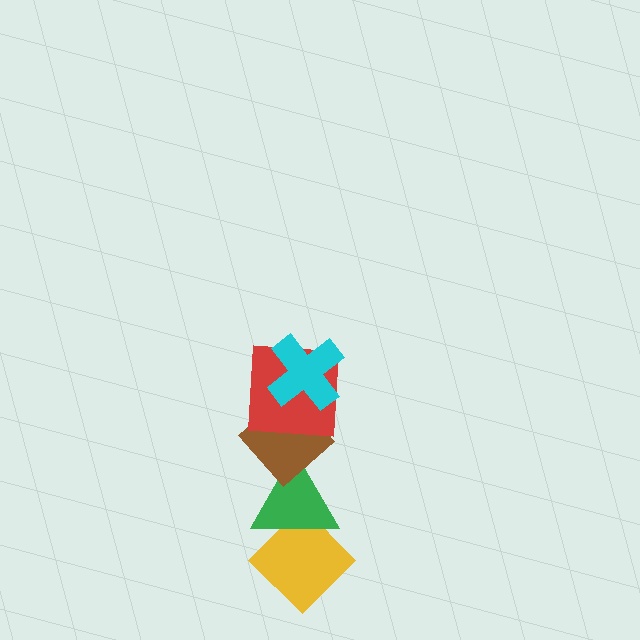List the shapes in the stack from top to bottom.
From top to bottom: the cyan cross, the red square, the brown diamond, the green triangle, the yellow diamond.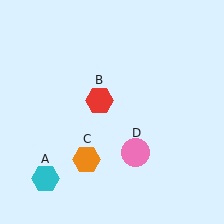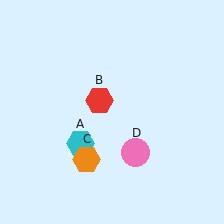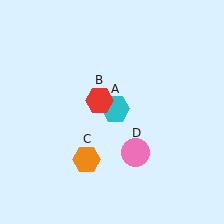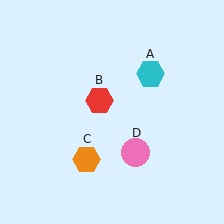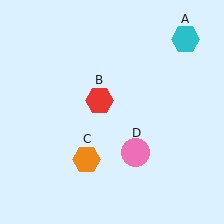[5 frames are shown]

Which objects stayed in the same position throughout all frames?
Red hexagon (object B) and orange hexagon (object C) and pink circle (object D) remained stationary.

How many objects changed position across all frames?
1 object changed position: cyan hexagon (object A).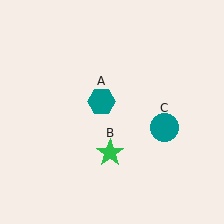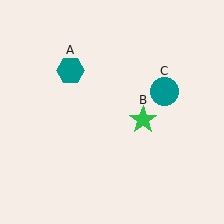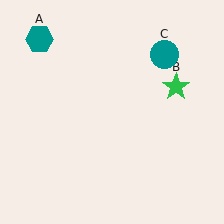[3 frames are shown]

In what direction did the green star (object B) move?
The green star (object B) moved up and to the right.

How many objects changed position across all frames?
3 objects changed position: teal hexagon (object A), green star (object B), teal circle (object C).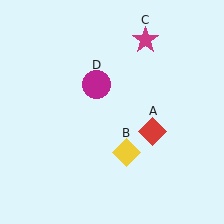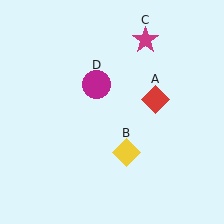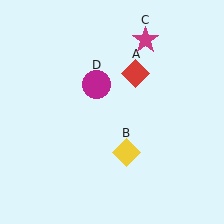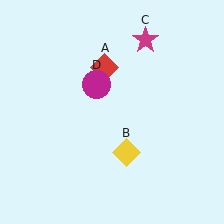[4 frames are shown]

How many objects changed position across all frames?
1 object changed position: red diamond (object A).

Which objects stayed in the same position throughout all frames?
Yellow diamond (object B) and magenta star (object C) and magenta circle (object D) remained stationary.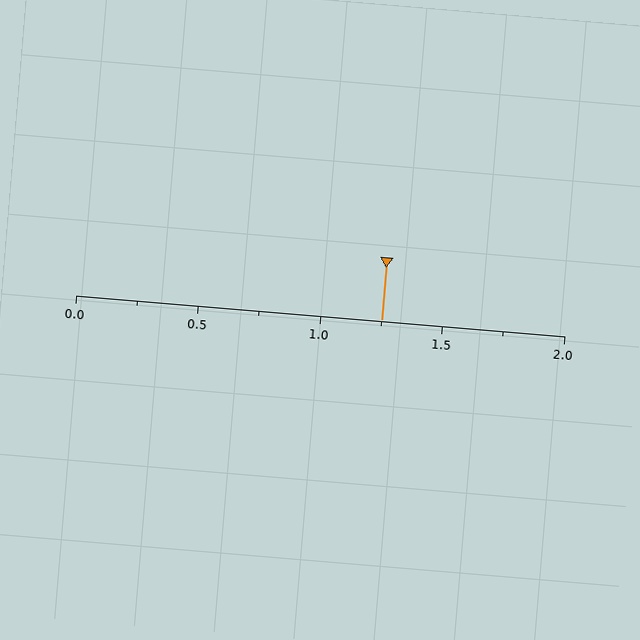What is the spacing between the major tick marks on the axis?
The major ticks are spaced 0.5 apart.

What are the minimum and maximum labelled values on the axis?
The axis runs from 0.0 to 2.0.